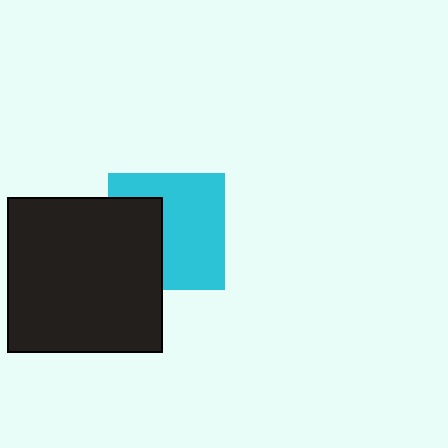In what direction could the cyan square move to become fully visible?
The cyan square could move right. That would shift it out from behind the black square entirely.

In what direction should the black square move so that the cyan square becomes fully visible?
The black square should move left. That is the shortest direction to clear the overlap and leave the cyan square fully visible.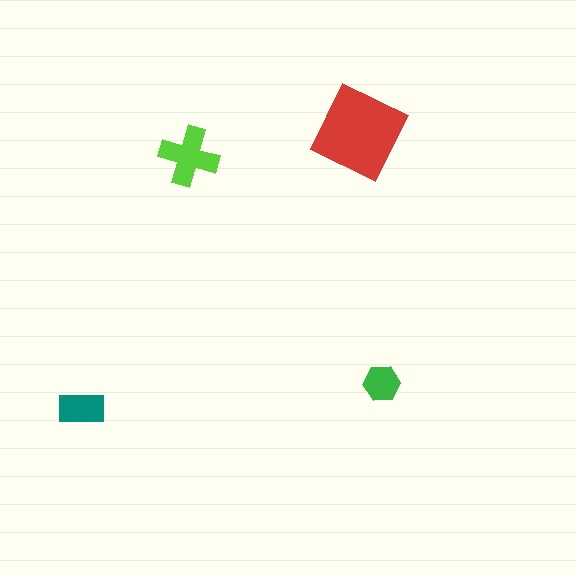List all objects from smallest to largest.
The green hexagon, the teal rectangle, the lime cross, the red square.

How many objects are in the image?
There are 4 objects in the image.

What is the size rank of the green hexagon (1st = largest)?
4th.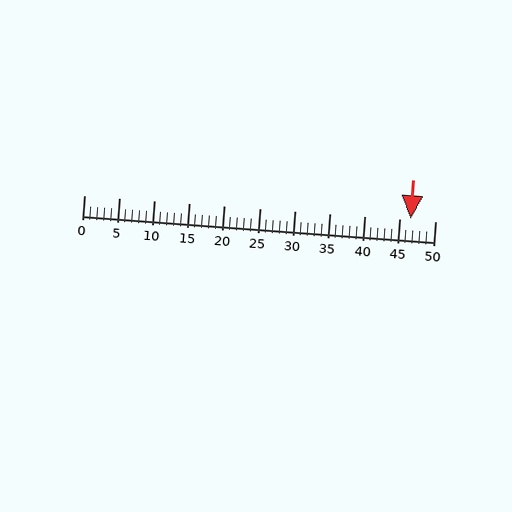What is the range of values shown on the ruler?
The ruler shows values from 0 to 50.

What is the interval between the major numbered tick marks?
The major tick marks are spaced 5 units apart.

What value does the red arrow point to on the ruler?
The red arrow points to approximately 46.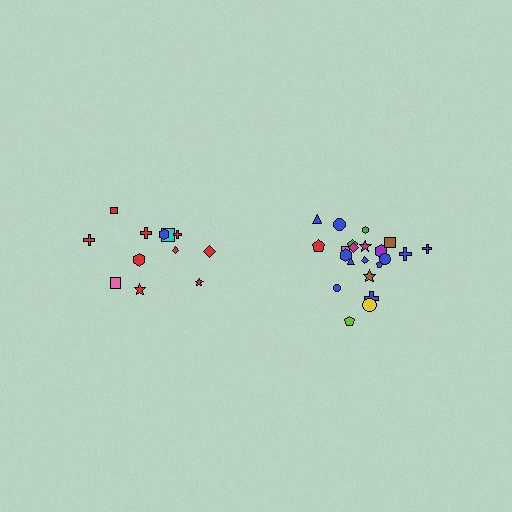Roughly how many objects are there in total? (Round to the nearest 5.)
Roughly 35 objects in total.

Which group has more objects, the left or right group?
The right group.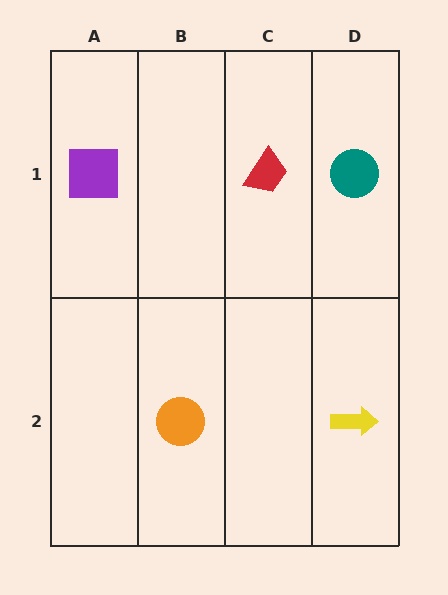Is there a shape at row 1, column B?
No, that cell is empty.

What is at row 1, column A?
A purple square.